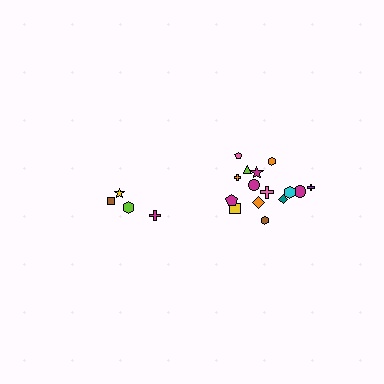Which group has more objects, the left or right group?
The right group.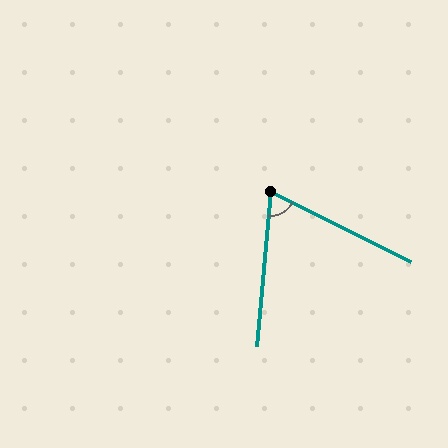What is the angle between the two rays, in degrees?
Approximately 68 degrees.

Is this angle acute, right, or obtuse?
It is acute.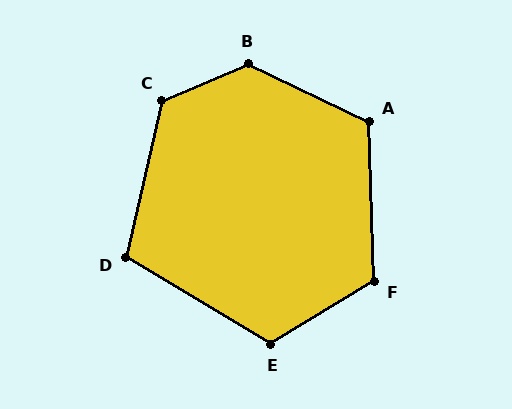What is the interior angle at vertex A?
Approximately 117 degrees (obtuse).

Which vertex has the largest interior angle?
B, at approximately 132 degrees.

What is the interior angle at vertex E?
Approximately 118 degrees (obtuse).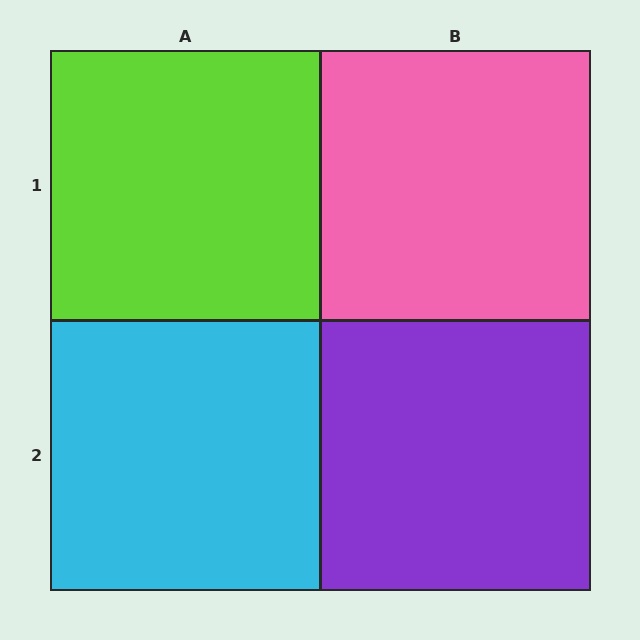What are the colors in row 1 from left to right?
Lime, pink.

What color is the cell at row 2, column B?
Purple.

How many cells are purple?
1 cell is purple.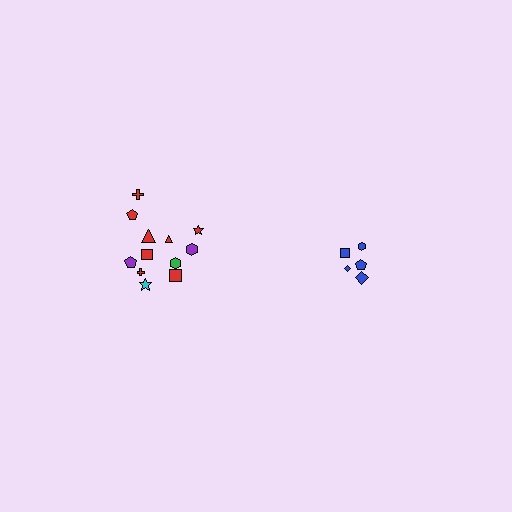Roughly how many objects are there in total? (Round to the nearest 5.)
Roughly 15 objects in total.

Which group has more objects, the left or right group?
The left group.